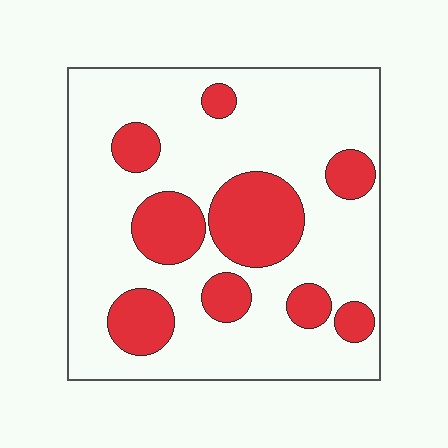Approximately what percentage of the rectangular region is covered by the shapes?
Approximately 25%.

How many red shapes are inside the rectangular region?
9.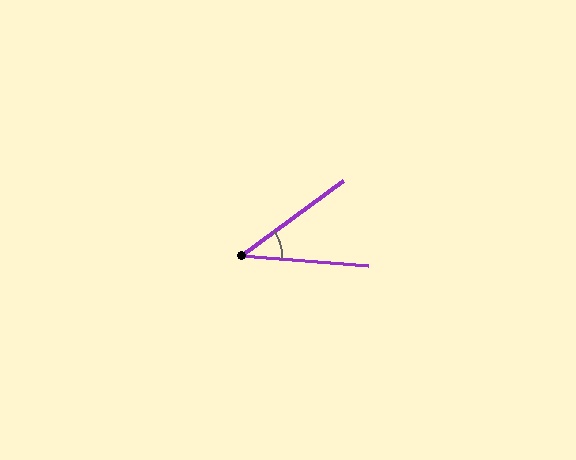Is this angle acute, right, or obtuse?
It is acute.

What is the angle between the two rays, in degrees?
Approximately 41 degrees.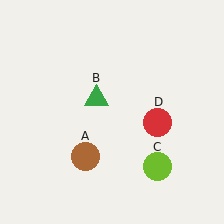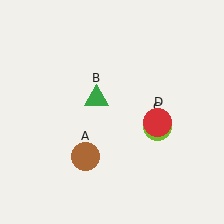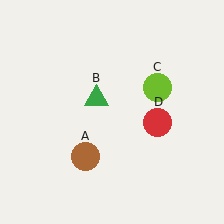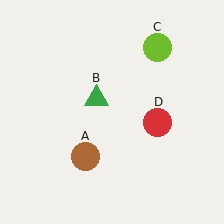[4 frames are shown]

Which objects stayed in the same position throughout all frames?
Brown circle (object A) and green triangle (object B) and red circle (object D) remained stationary.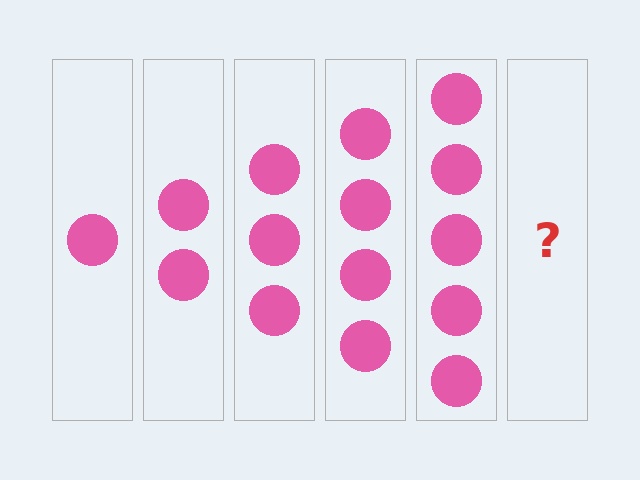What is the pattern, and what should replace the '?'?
The pattern is that each step adds one more circle. The '?' should be 6 circles.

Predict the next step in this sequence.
The next step is 6 circles.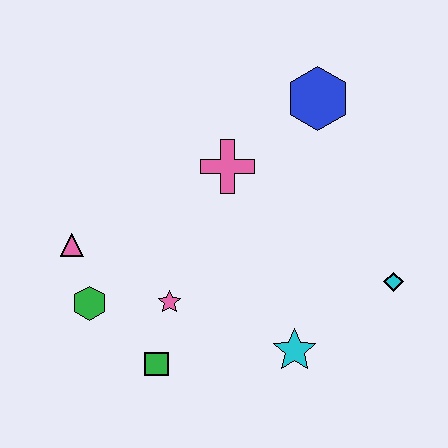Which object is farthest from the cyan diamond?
The pink triangle is farthest from the cyan diamond.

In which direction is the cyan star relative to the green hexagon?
The cyan star is to the right of the green hexagon.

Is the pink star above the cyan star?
Yes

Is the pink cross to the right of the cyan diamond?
No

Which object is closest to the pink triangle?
The green hexagon is closest to the pink triangle.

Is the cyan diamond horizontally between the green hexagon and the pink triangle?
No